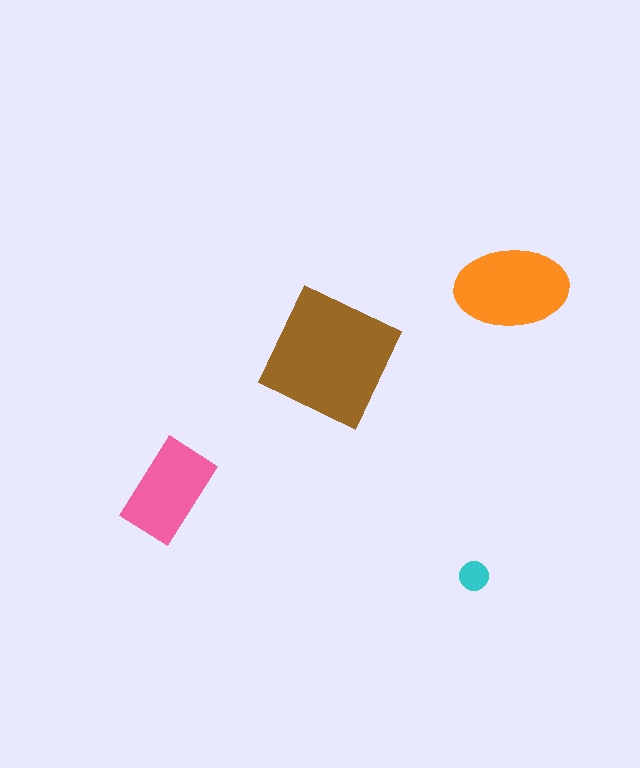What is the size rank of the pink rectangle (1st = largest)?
3rd.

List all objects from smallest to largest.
The cyan circle, the pink rectangle, the orange ellipse, the brown square.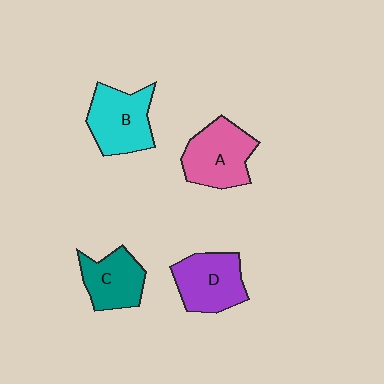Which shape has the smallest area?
Shape C (teal).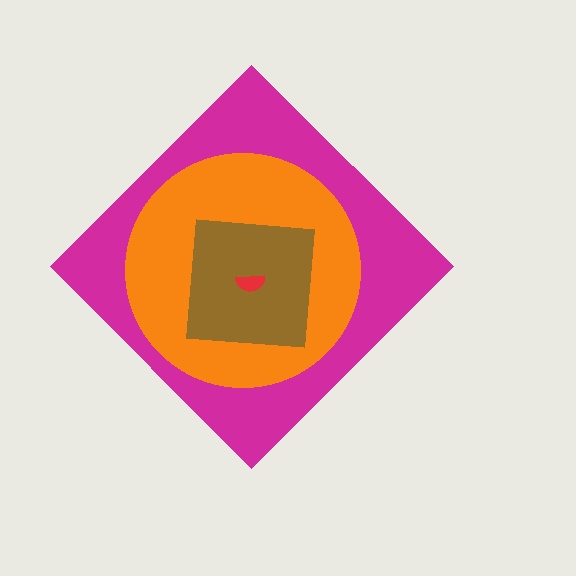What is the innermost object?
The red semicircle.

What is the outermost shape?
The magenta diamond.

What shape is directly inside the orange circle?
The brown square.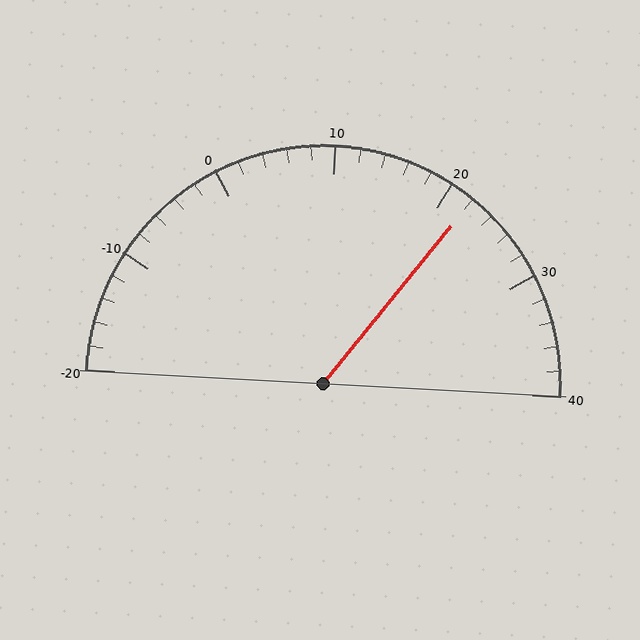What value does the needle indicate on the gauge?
The needle indicates approximately 22.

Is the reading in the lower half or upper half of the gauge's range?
The reading is in the upper half of the range (-20 to 40).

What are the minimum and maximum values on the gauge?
The gauge ranges from -20 to 40.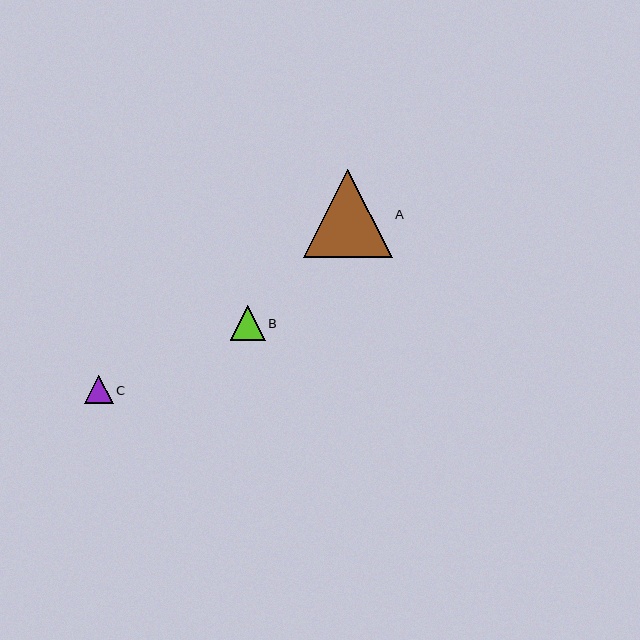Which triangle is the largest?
Triangle A is the largest with a size of approximately 89 pixels.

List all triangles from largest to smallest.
From largest to smallest: A, B, C.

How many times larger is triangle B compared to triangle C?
Triangle B is approximately 1.2 times the size of triangle C.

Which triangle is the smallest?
Triangle C is the smallest with a size of approximately 29 pixels.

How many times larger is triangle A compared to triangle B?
Triangle A is approximately 2.6 times the size of triangle B.